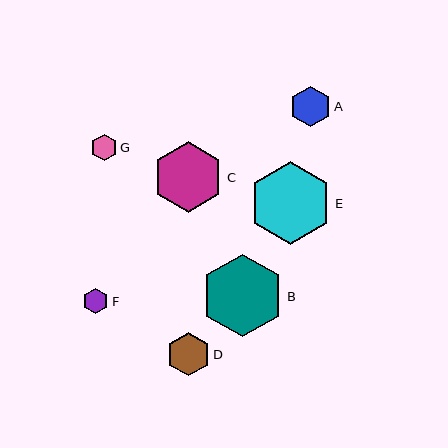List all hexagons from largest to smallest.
From largest to smallest: E, B, C, D, A, G, F.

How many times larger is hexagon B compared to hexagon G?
Hexagon B is approximately 3.1 times the size of hexagon G.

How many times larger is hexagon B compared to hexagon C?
Hexagon B is approximately 1.2 times the size of hexagon C.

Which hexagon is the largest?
Hexagon E is the largest with a size of approximately 83 pixels.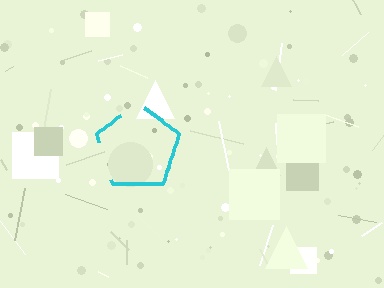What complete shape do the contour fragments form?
The contour fragments form a pentagon.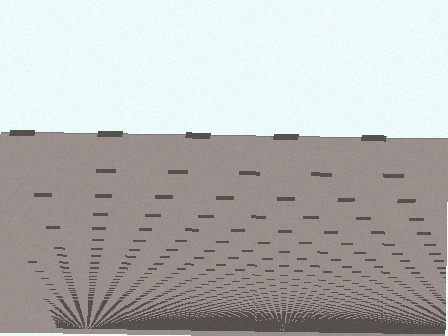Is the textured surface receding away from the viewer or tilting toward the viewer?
The surface appears to tilt toward the viewer. Texture elements get larger and sparser toward the top.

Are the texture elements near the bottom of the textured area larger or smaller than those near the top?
Smaller. The gradient is inverted — elements near the bottom are smaller and denser.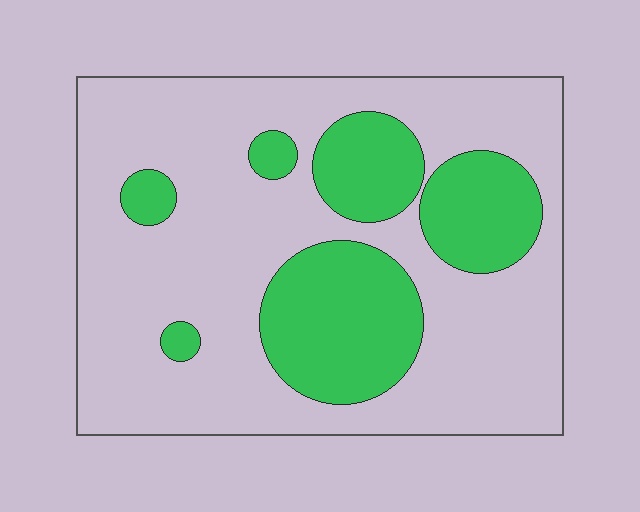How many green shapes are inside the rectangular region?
6.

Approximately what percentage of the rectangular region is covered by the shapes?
Approximately 30%.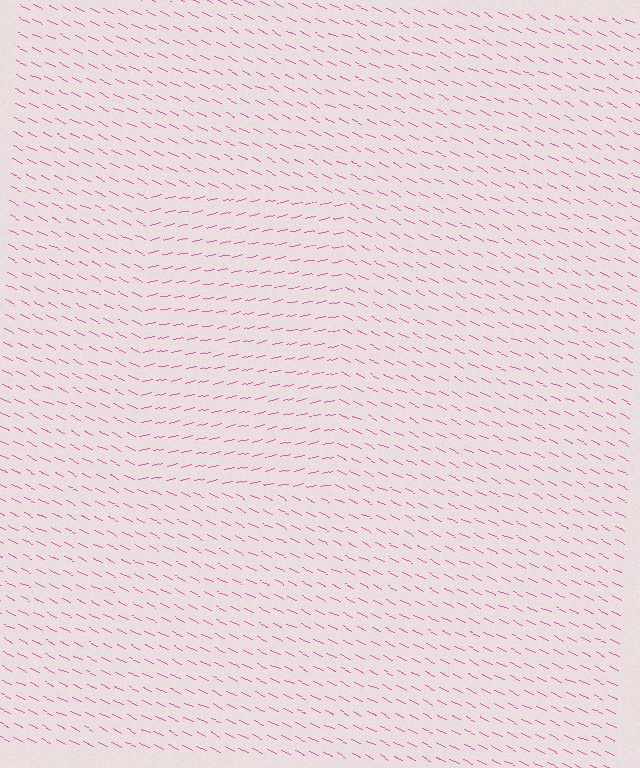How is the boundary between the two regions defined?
The boundary is defined purely by a change in line orientation (approximately 37 degrees difference). All lines are the same color and thickness.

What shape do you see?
I see a rectangle.